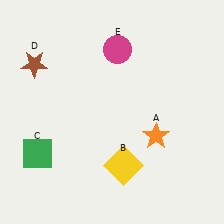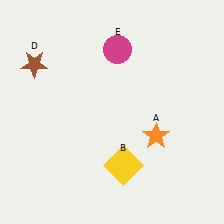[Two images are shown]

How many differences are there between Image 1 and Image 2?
There is 1 difference between the two images.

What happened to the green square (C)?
The green square (C) was removed in Image 2. It was in the bottom-left area of Image 1.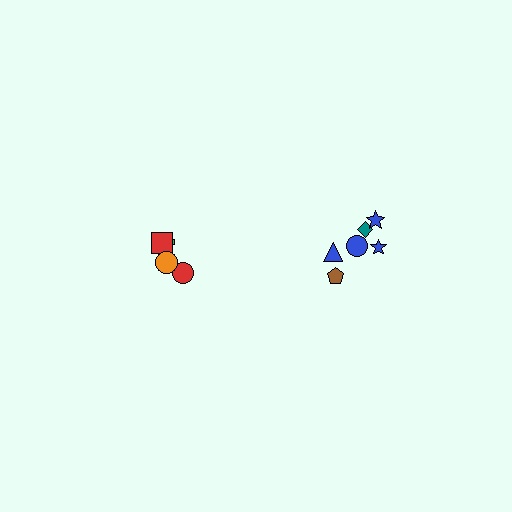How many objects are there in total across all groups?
There are 10 objects.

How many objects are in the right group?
There are 6 objects.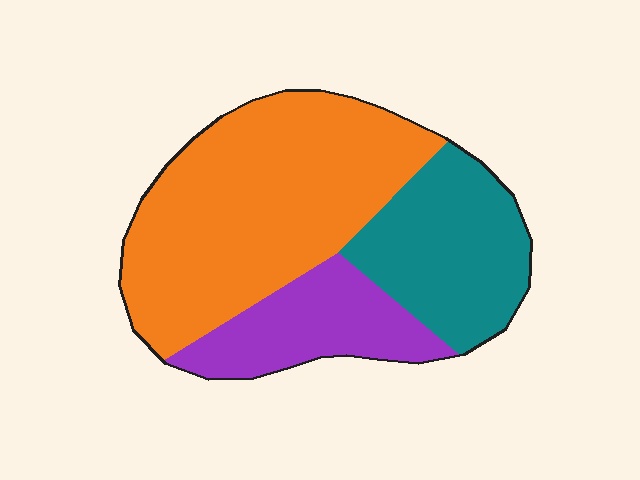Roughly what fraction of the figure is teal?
Teal covers about 25% of the figure.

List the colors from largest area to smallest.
From largest to smallest: orange, teal, purple.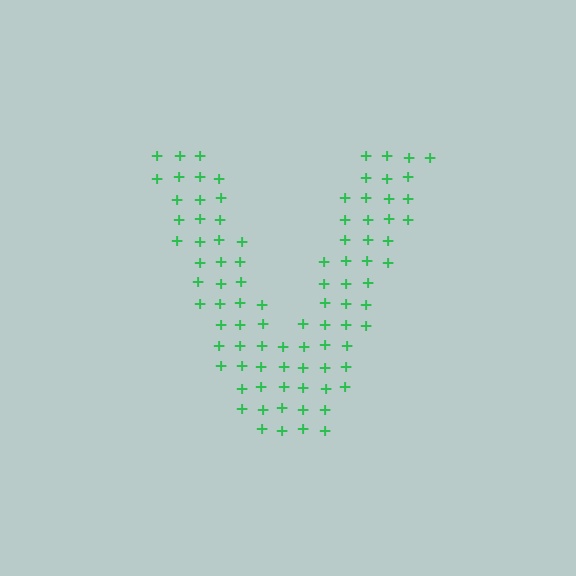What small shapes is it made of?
It is made of small plus signs.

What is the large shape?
The large shape is the letter V.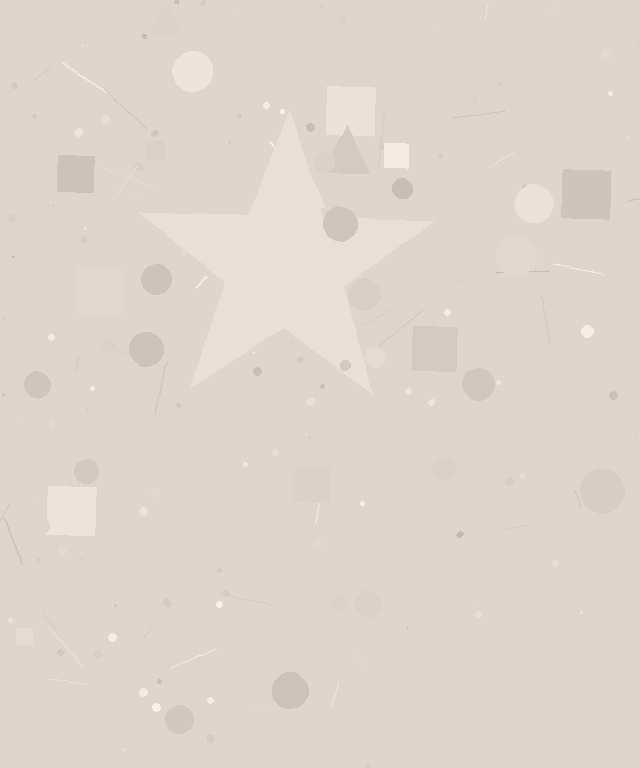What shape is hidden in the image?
A star is hidden in the image.